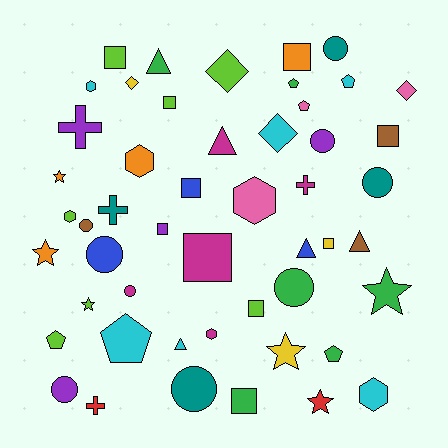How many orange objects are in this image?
There are 4 orange objects.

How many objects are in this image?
There are 50 objects.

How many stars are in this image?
There are 6 stars.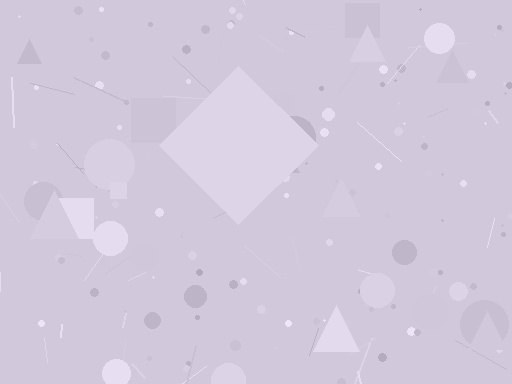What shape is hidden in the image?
A diamond is hidden in the image.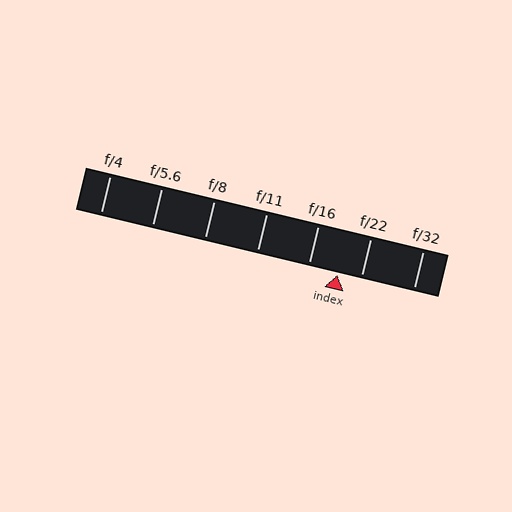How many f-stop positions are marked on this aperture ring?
There are 7 f-stop positions marked.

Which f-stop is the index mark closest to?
The index mark is closest to f/22.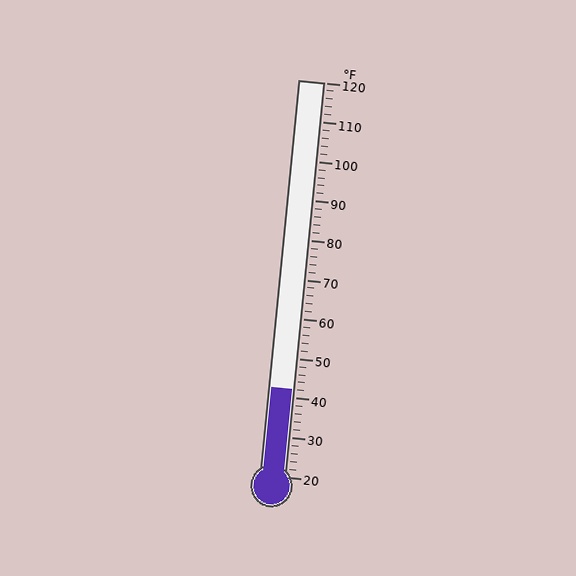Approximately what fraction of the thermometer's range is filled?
The thermometer is filled to approximately 20% of its range.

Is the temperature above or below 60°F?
The temperature is below 60°F.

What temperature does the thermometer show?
The thermometer shows approximately 42°F.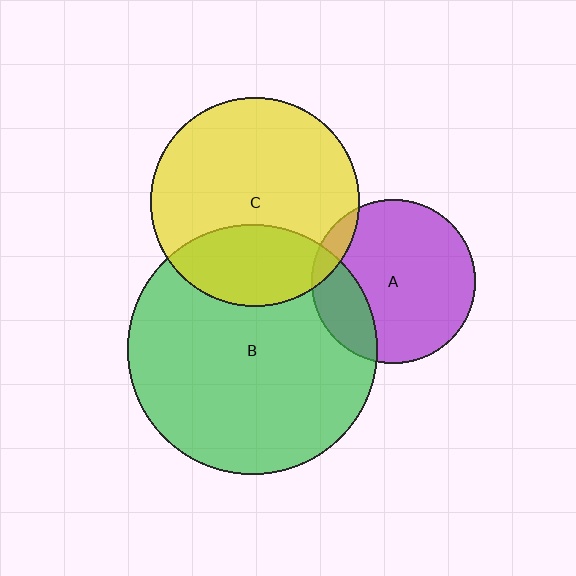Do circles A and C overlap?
Yes.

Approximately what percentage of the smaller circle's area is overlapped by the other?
Approximately 10%.